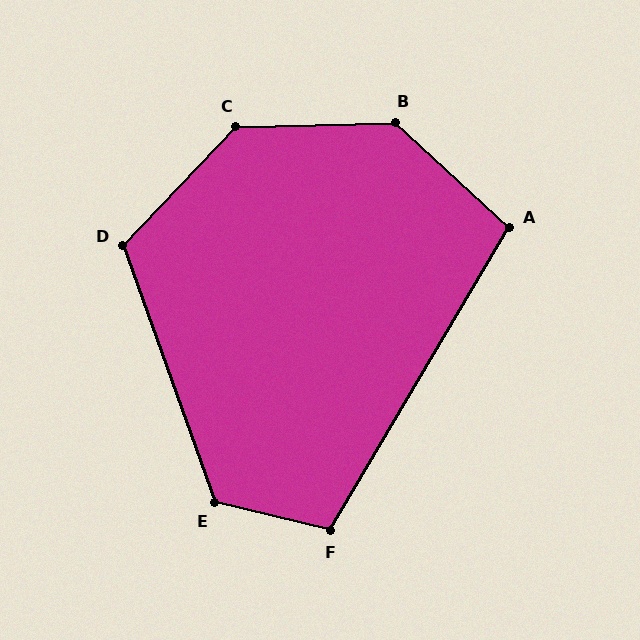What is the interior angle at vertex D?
Approximately 117 degrees (obtuse).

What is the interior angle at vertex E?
Approximately 123 degrees (obtuse).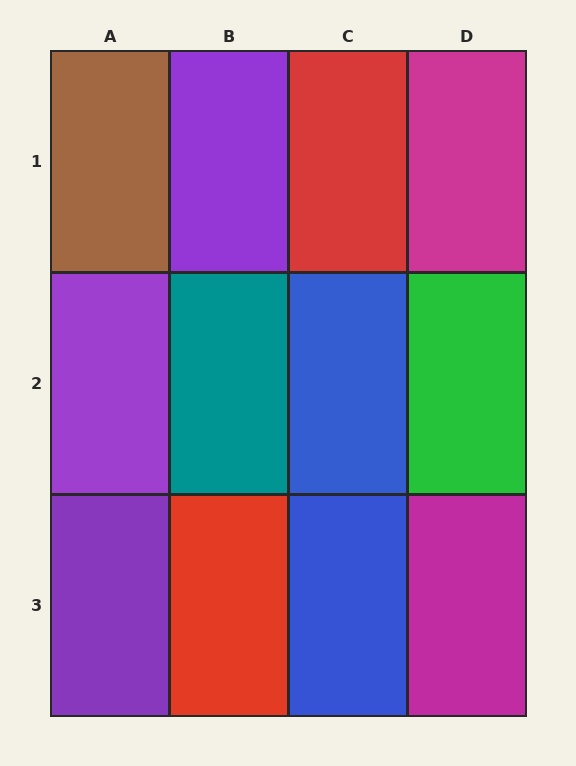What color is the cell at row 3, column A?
Purple.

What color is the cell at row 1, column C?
Red.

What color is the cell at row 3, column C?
Blue.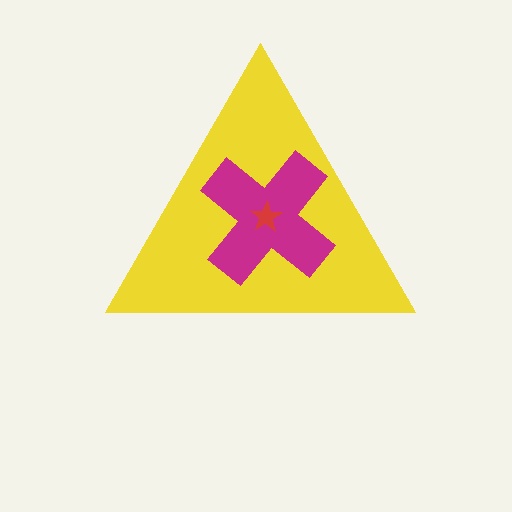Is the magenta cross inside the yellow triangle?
Yes.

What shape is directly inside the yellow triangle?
The magenta cross.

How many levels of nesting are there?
3.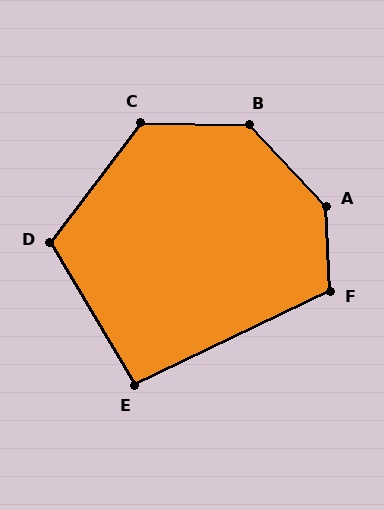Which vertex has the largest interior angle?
A, at approximately 140 degrees.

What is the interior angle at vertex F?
Approximately 113 degrees (obtuse).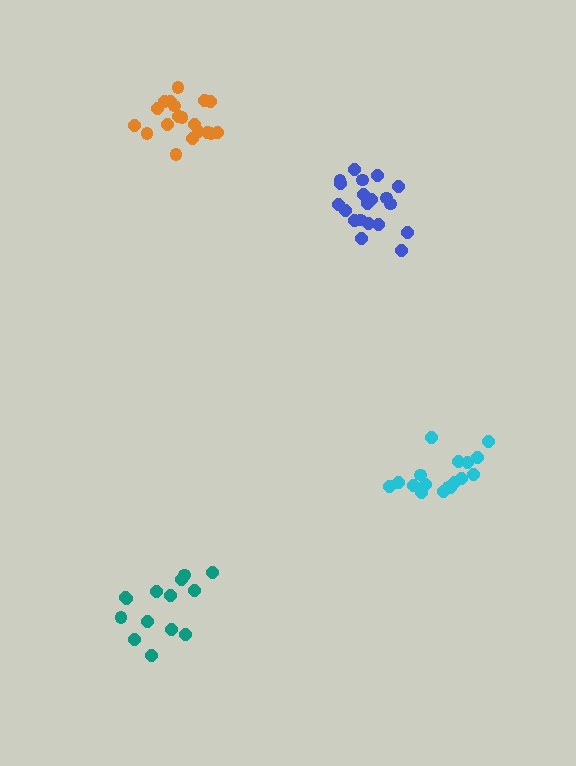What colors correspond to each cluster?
The clusters are colored: blue, cyan, orange, teal.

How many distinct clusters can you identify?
There are 4 distinct clusters.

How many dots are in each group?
Group 1: 20 dots, Group 2: 17 dots, Group 3: 19 dots, Group 4: 14 dots (70 total).